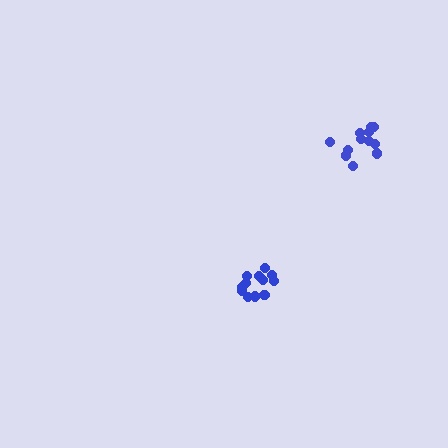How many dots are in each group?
Group 1: 12 dots, Group 2: 12 dots (24 total).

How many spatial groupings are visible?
There are 2 spatial groupings.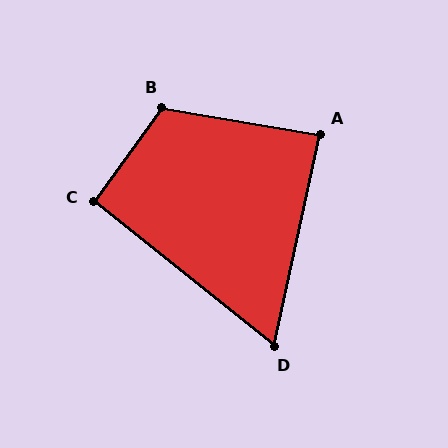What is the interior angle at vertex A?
Approximately 87 degrees (approximately right).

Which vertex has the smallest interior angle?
D, at approximately 64 degrees.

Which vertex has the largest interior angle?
B, at approximately 116 degrees.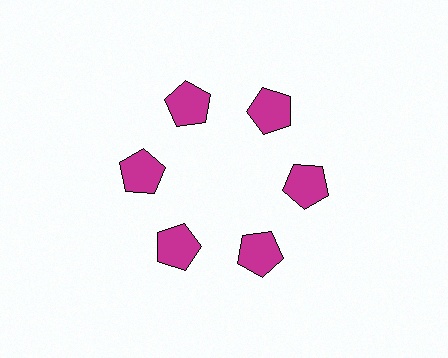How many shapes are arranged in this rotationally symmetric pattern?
There are 6 shapes, arranged in 6 groups of 1.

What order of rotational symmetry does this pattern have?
This pattern has 6-fold rotational symmetry.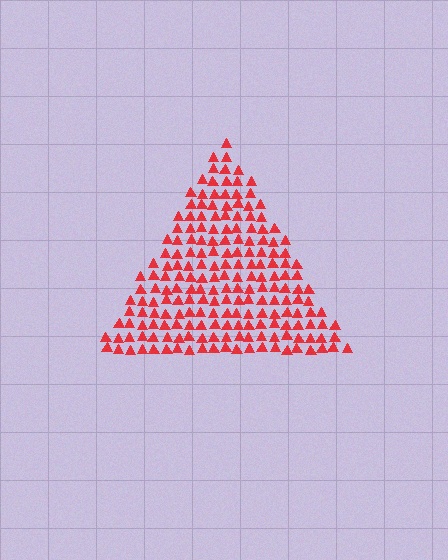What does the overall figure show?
The overall figure shows a triangle.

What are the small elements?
The small elements are triangles.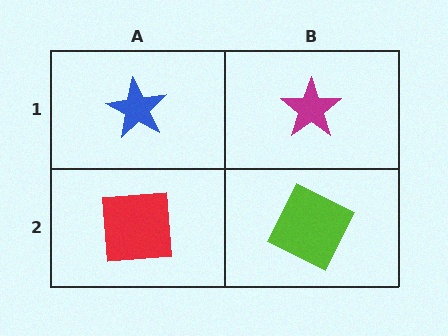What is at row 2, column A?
A red square.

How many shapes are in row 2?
2 shapes.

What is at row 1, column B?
A magenta star.